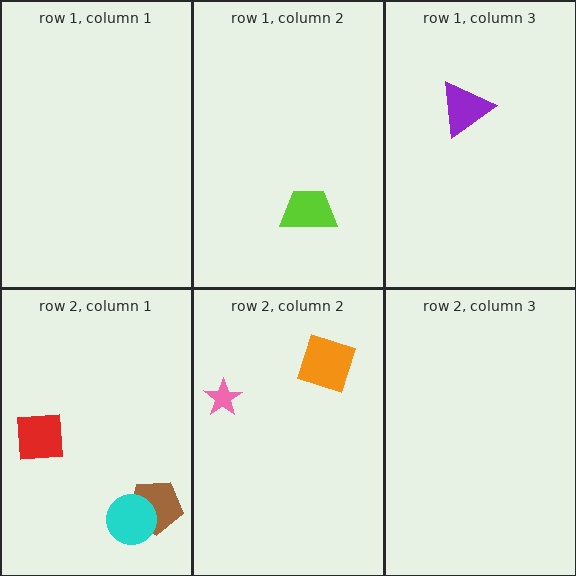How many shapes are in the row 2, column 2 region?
2.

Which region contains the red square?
The row 2, column 1 region.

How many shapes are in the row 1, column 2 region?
1.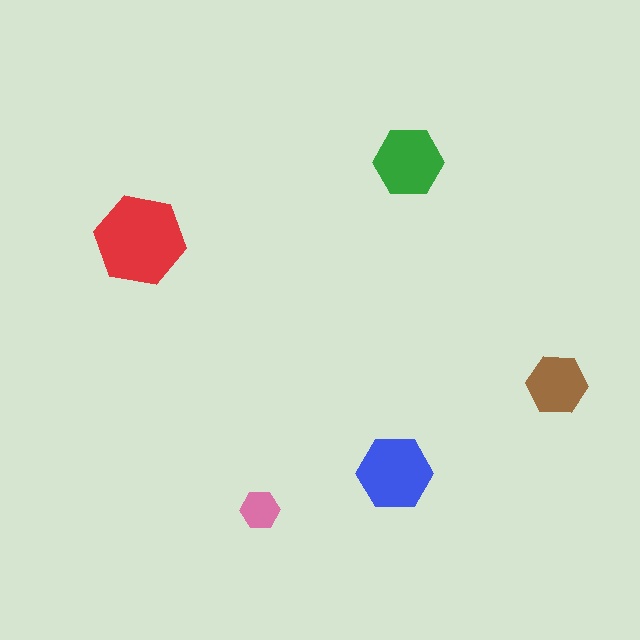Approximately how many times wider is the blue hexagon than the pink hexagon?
About 2 times wider.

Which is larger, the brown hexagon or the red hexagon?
The red one.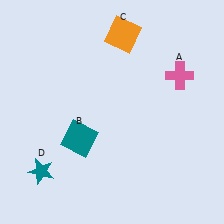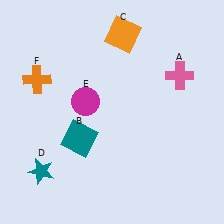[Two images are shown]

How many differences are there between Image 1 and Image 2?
There are 2 differences between the two images.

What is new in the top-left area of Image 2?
A magenta circle (E) was added in the top-left area of Image 2.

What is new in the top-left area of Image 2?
An orange cross (F) was added in the top-left area of Image 2.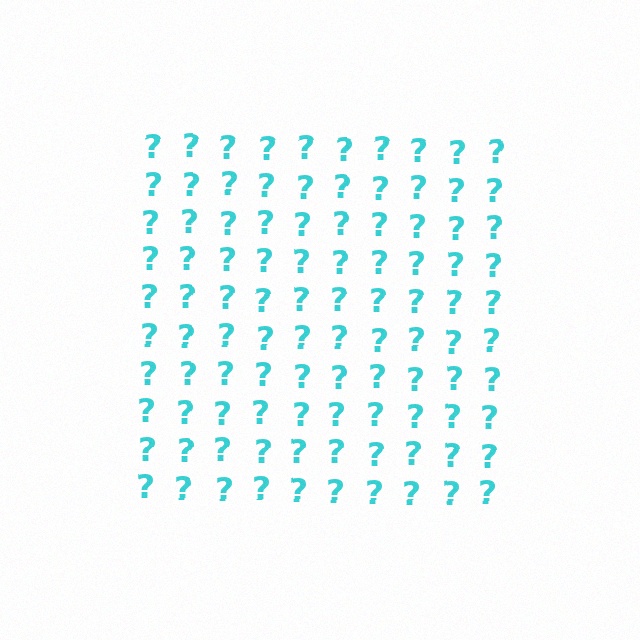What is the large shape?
The large shape is a square.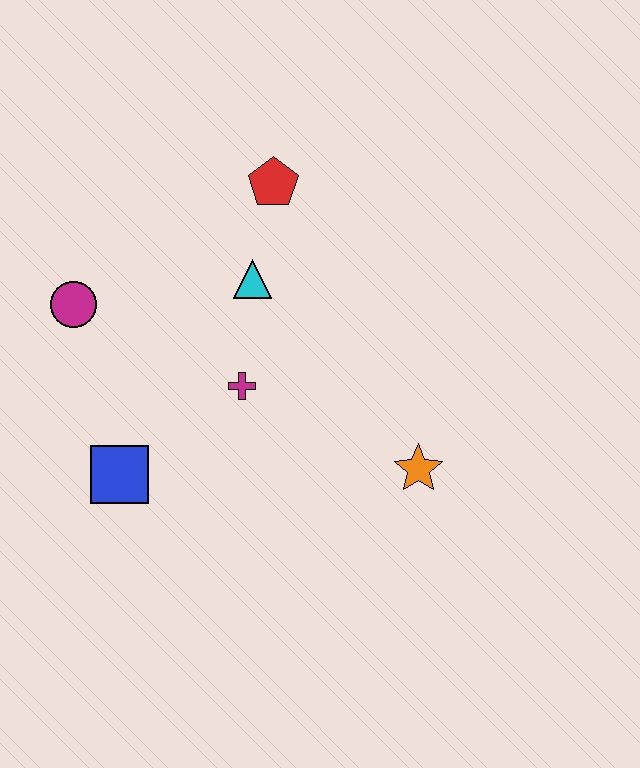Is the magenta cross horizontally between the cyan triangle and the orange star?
No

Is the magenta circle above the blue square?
Yes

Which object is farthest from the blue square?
The red pentagon is farthest from the blue square.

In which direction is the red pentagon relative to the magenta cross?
The red pentagon is above the magenta cross.